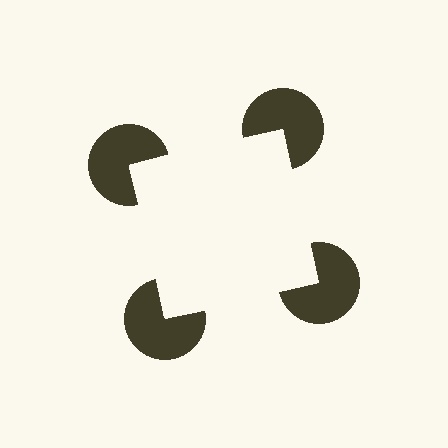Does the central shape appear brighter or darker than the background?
It typically appears slightly brighter than the background, even though no actual brightness change is drawn.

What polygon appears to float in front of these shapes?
An illusory square — its edges are inferred from the aligned wedge cuts in the pac-man discs, not physically drawn.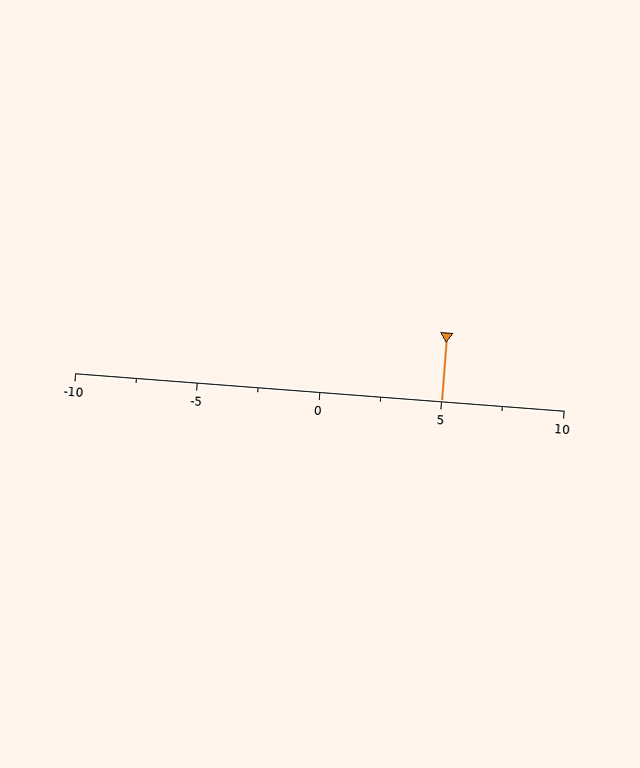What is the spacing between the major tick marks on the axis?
The major ticks are spaced 5 apart.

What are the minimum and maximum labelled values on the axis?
The axis runs from -10 to 10.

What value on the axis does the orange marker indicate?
The marker indicates approximately 5.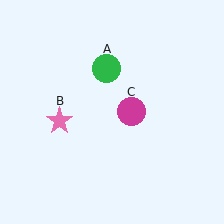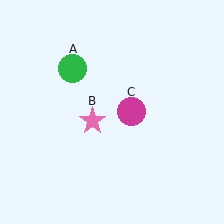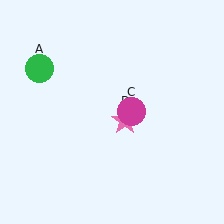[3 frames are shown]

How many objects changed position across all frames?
2 objects changed position: green circle (object A), pink star (object B).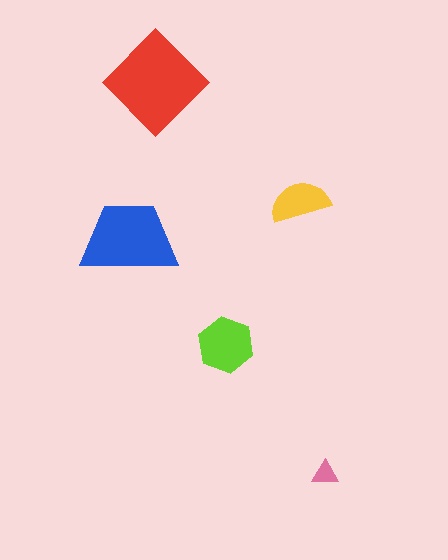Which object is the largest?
The red diamond.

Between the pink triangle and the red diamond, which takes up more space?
The red diamond.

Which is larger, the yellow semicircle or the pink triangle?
The yellow semicircle.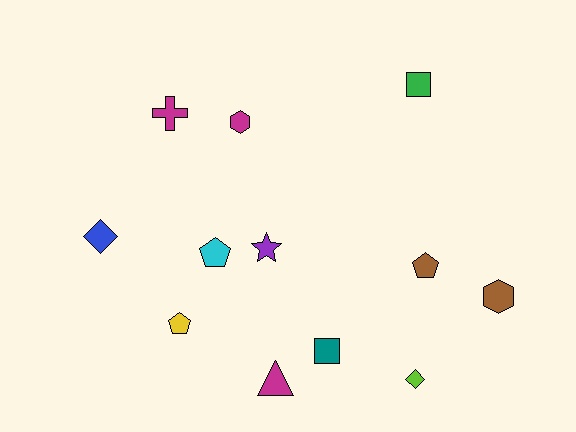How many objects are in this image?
There are 12 objects.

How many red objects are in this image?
There are no red objects.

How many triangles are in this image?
There is 1 triangle.